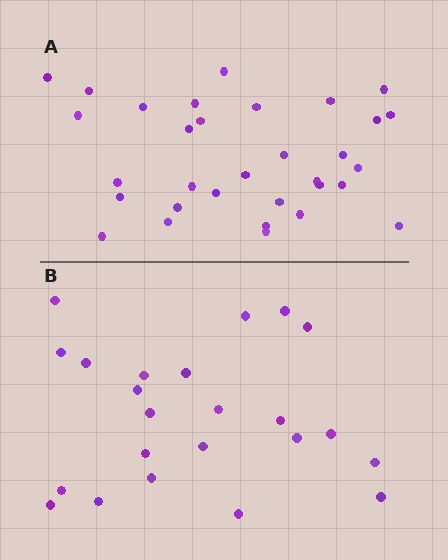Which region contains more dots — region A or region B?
Region A (the top region) has more dots.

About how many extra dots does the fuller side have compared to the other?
Region A has roughly 8 or so more dots than region B.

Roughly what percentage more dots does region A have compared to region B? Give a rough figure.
About 40% more.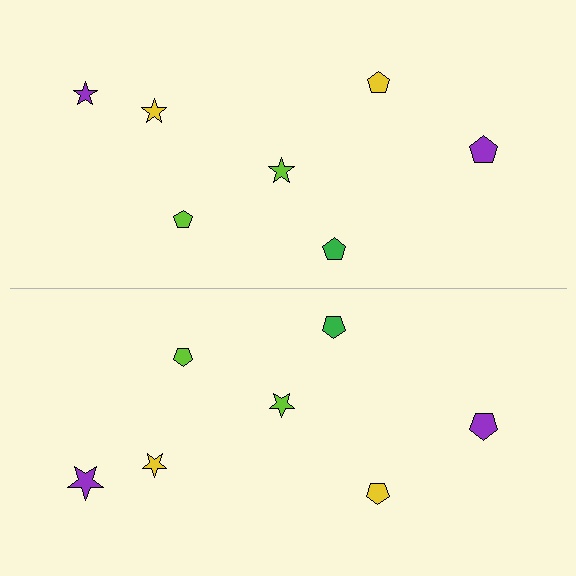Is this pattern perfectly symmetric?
No, the pattern is not perfectly symmetric. The purple star on the bottom side has a different size than its mirror counterpart.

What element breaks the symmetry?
The purple star on the bottom side has a different size than its mirror counterpart.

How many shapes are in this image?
There are 14 shapes in this image.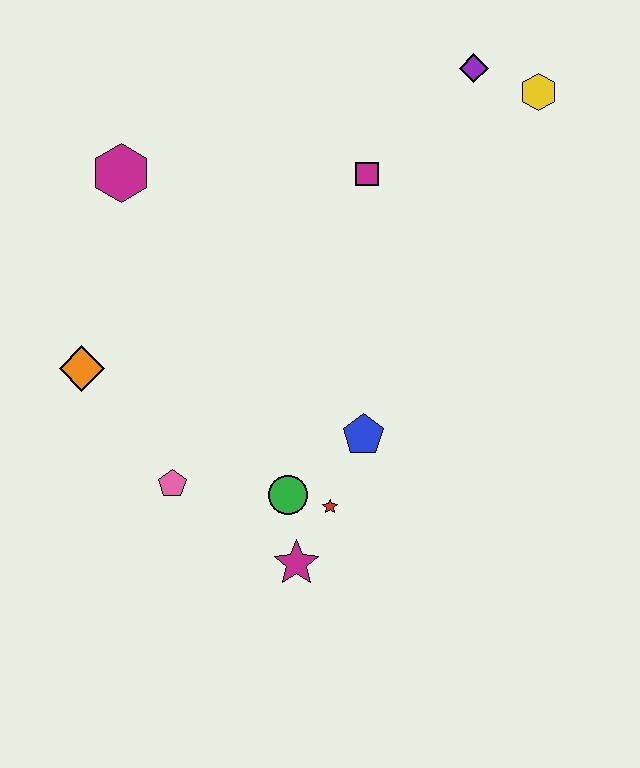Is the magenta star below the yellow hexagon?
Yes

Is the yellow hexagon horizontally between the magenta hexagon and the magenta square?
No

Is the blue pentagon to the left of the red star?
No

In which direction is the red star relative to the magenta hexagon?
The red star is below the magenta hexagon.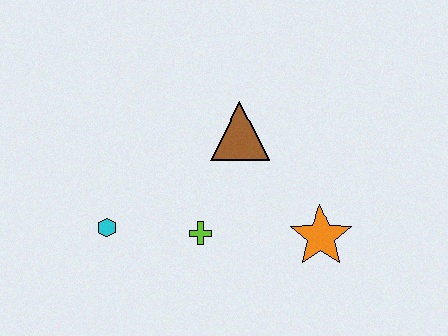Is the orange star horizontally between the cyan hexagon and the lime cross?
No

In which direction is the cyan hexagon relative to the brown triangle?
The cyan hexagon is to the left of the brown triangle.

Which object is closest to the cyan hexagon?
The lime cross is closest to the cyan hexagon.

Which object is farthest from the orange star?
The cyan hexagon is farthest from the orange star.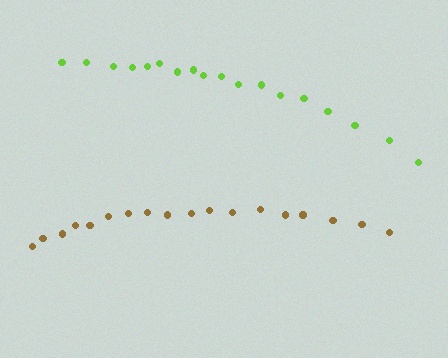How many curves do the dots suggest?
There are 2 distinct paths.